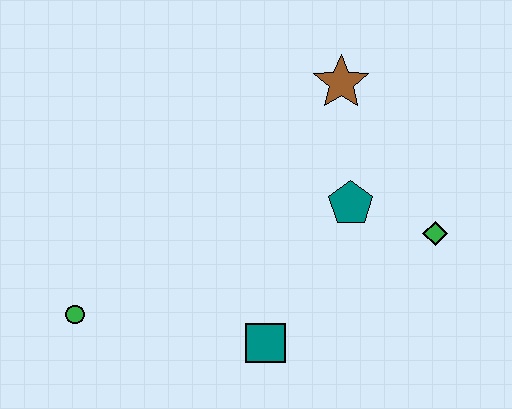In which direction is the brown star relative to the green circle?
The brown star is to the right of the green circle.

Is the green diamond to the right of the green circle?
Yes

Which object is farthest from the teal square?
The brown star is farthest from the teal square.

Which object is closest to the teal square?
The teal pentagon is closest to the teal square.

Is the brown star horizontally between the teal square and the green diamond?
Yes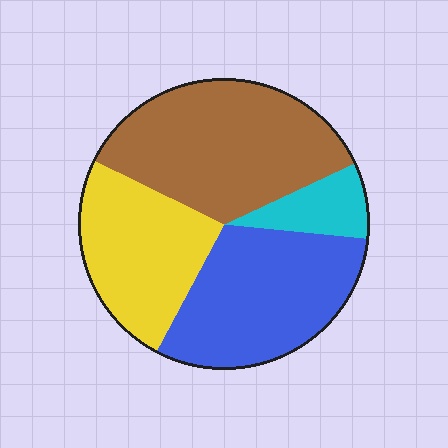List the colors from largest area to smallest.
From largest to smallest: brown, blue, yellow, cyan.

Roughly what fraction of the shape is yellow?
Yellow covers roughly 25% of the shape.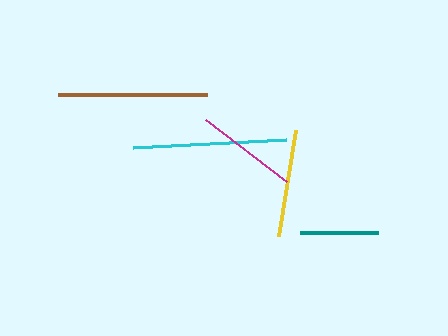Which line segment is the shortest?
The teal line is the shortest at approximately 78 pixels.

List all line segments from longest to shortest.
From longest to shortest: cyan, brown, yellow, magenta, teal.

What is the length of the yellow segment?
The yellow segment is approximately 108 pixels long.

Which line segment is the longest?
The cyan line is the longest at approximately 153 pixels.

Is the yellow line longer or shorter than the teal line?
The yellow line is longer than the teal line.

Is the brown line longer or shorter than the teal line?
The brown line is longer than the teal line.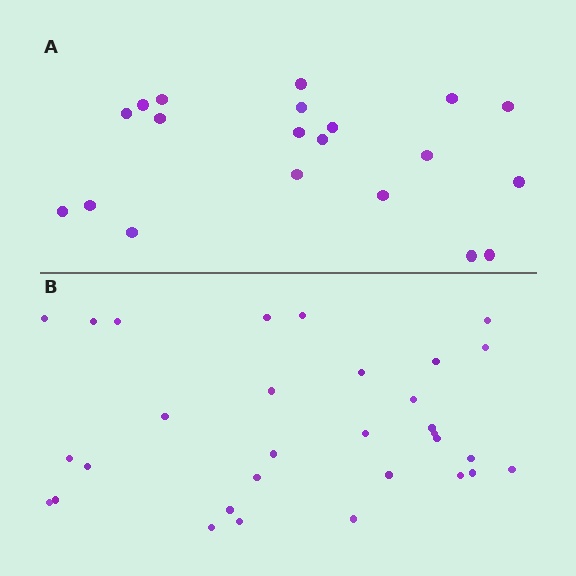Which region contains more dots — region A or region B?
Region B (the bottom region) has more dots.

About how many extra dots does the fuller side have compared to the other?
Region B has roughly 12 or so more dots than region A.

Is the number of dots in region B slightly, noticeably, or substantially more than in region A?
Region B has substantially more. The ratio is roughly 1.6 to 1.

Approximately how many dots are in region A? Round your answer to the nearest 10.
About 20 dots.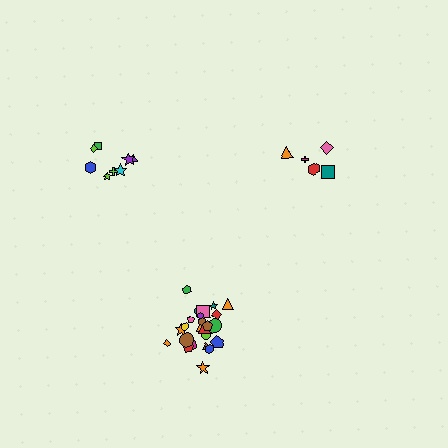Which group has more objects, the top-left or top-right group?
The top-left group.